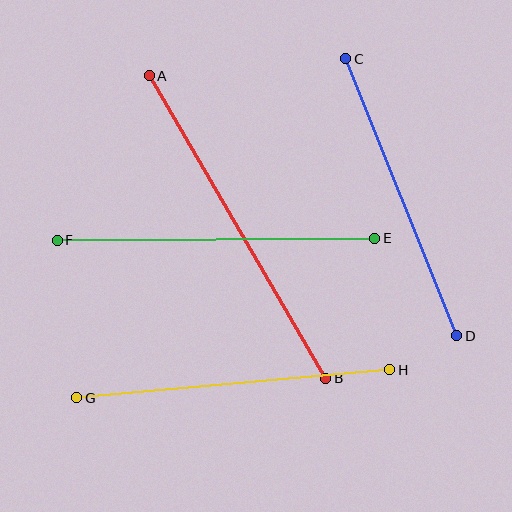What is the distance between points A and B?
The distance is approximately 350 pixels.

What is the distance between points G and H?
The distance is approximately 314 pixels.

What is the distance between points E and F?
The distance is approximately 318 pixels.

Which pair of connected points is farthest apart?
Points A and B are farthest apart.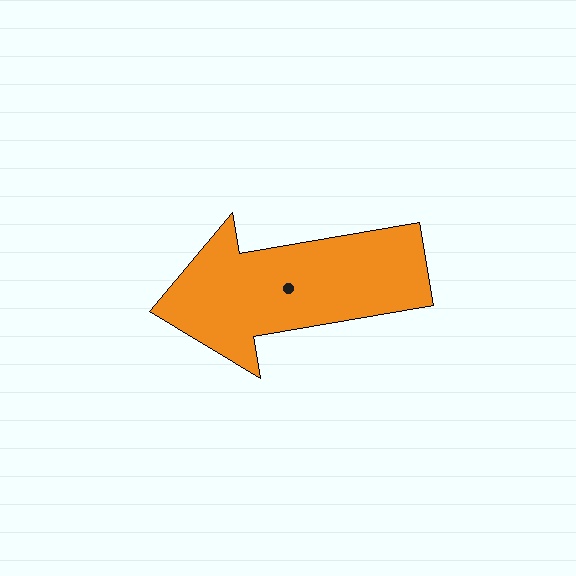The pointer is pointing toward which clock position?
Roughly 9 o'clock.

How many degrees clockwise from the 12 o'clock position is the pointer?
Approximately 260 degrees.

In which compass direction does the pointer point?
West.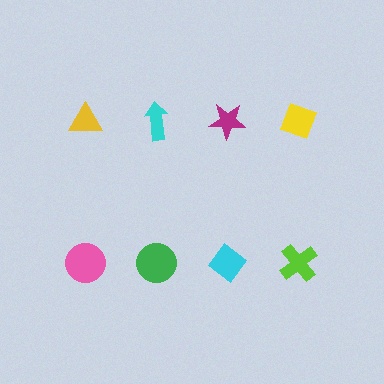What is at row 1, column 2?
A cyan arrow.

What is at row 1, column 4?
A yellow diamond.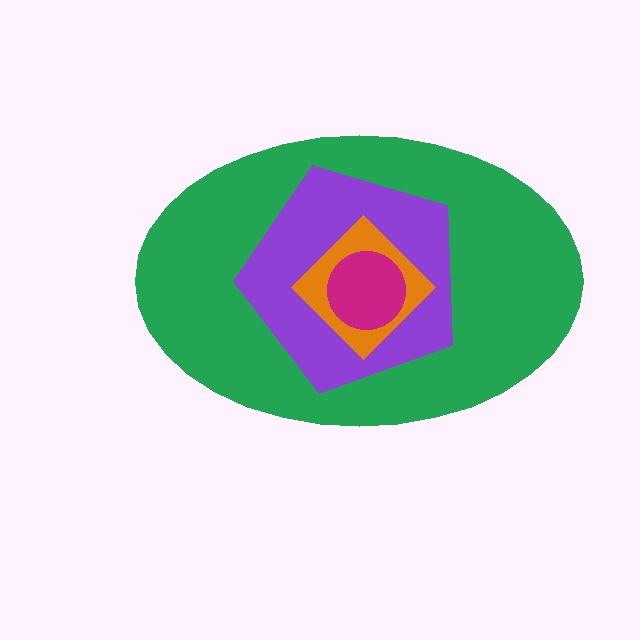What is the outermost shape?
The green ellipse.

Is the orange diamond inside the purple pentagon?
Yes.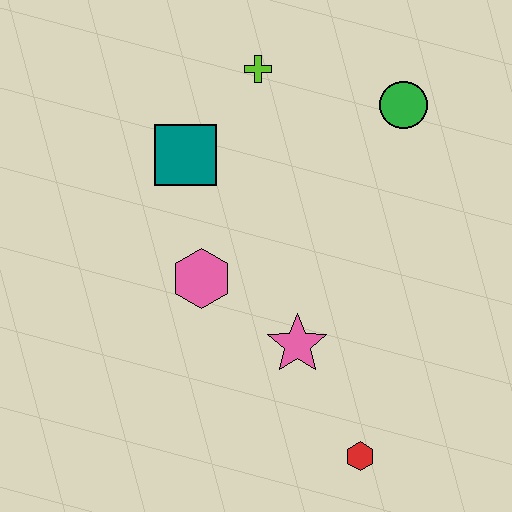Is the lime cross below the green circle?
No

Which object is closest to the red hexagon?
The pink star is closest to the red hexagon.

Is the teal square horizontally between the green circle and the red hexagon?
No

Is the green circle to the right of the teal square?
Yes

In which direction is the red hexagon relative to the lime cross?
The red hexagon is below the lime cross.